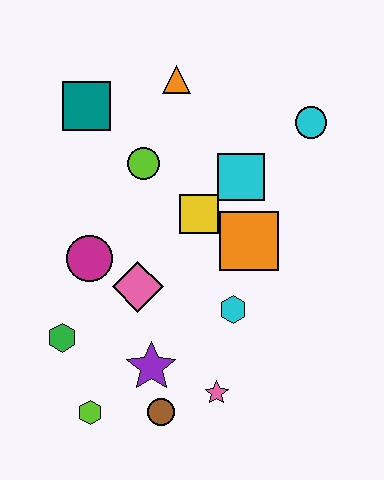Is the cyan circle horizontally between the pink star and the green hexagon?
No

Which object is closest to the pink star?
The brown circle is closest to the pink star.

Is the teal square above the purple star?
Yes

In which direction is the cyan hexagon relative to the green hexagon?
The cyan hexagon is to the right of the green hexagon.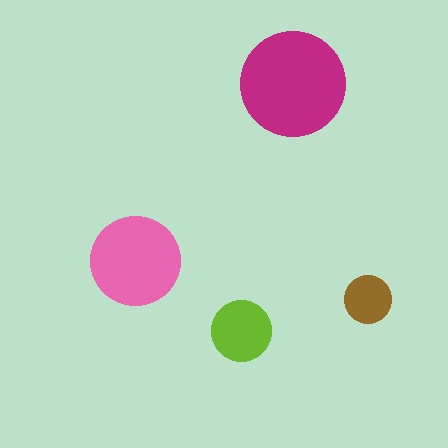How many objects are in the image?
There are 4 objects in the image.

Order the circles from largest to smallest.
the magenta one, the pink one, the lime one, the brown one.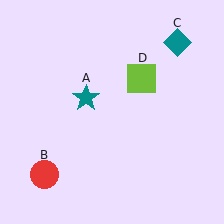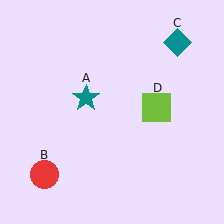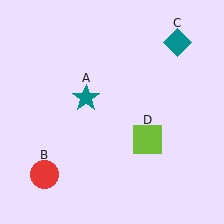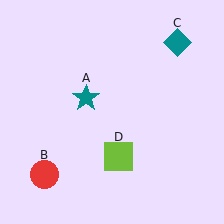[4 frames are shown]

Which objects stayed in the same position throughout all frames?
Teal star (object A) and red circle (object B) and teal diamond (object C) remained stationary.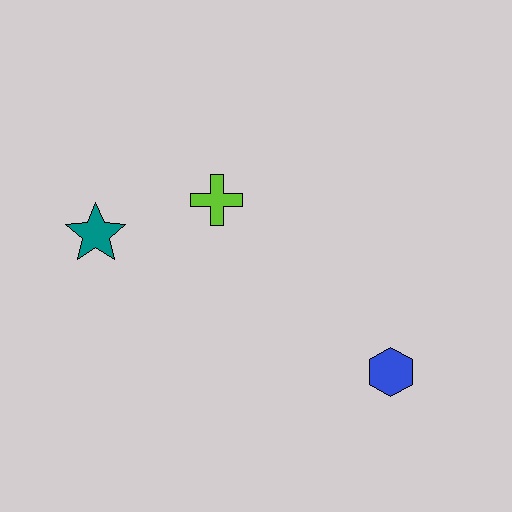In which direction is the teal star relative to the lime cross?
The teal star is to the left of the lime cross.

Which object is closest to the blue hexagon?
The lime cross is closest to the blue hexagon.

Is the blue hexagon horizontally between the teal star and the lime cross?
No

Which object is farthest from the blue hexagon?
The teal star is farthest from the blue hexagon.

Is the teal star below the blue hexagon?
No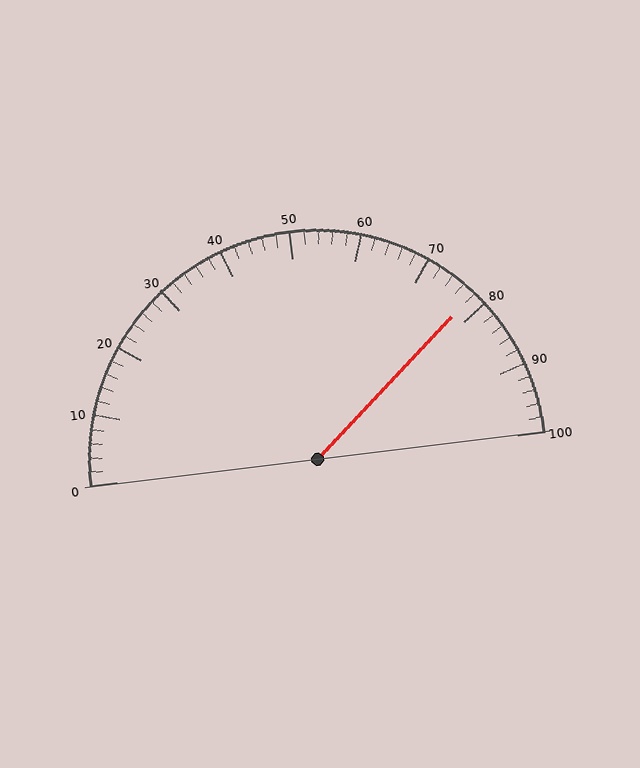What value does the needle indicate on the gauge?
The needle indicates approximately 78.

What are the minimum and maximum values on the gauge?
The gauge ranges from 0 to 100.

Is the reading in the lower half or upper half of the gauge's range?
The reading is in the upper half of the range (0 to 100).